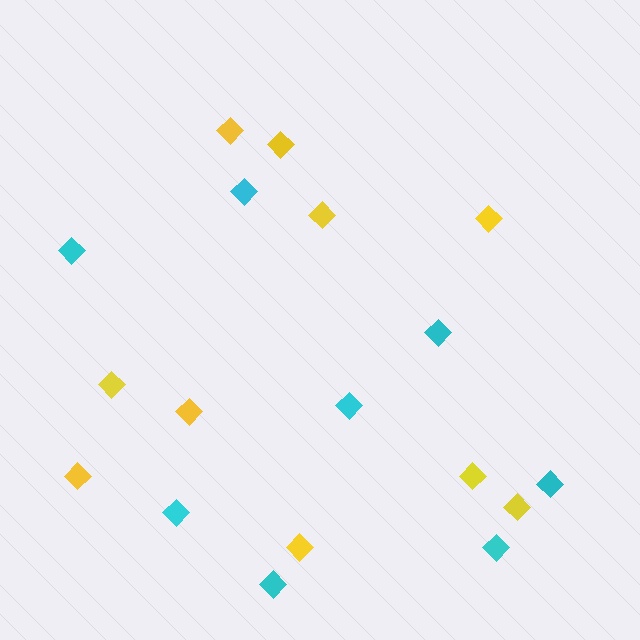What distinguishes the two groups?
There are 2 groups: one group of yellow diamonds (10) and one group of cyan diamonds (8).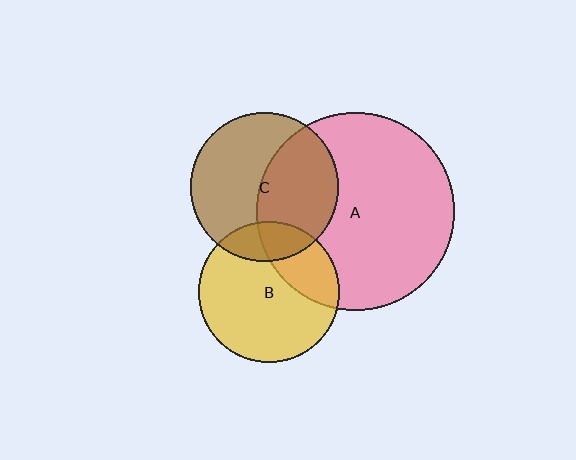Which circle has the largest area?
Circle A (pink).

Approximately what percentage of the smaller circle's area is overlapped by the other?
Approximately 15%.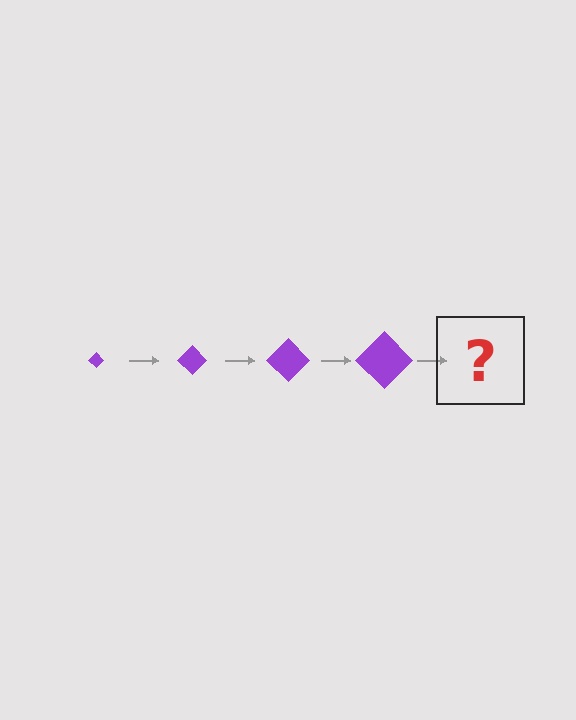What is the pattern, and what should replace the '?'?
The pattern is that the diamond gets progressively larger each step. The '?' should be a purple diamond, larger than the previous one.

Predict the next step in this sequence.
The next step is a purple diamond, larger than the previous one.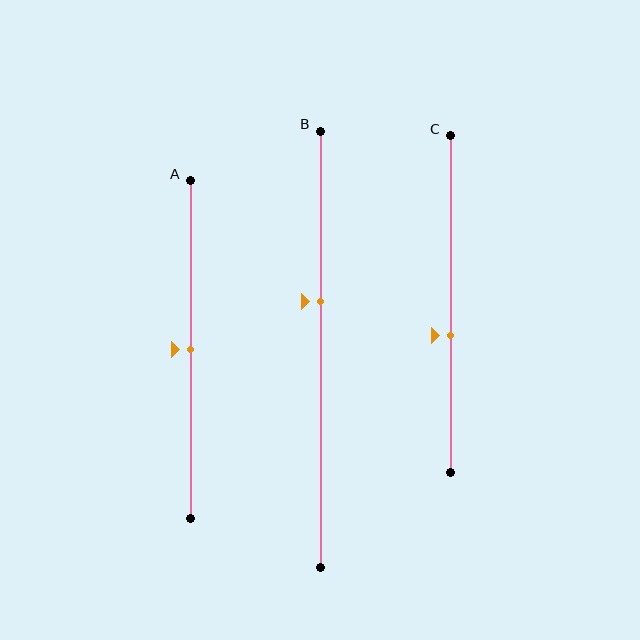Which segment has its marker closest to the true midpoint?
Segment A has its marker closest to the true midpoint.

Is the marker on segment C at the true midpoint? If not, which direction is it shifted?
No, the marker on segment C is shifted downward by about 9% of the segment length.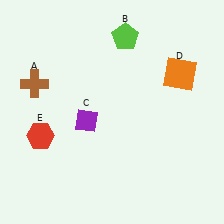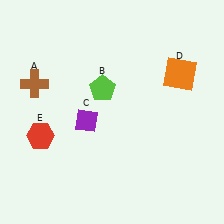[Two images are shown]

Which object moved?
The lime pentagon (B) moved down.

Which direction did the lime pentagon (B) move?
The lime pentagon (B) moved down.